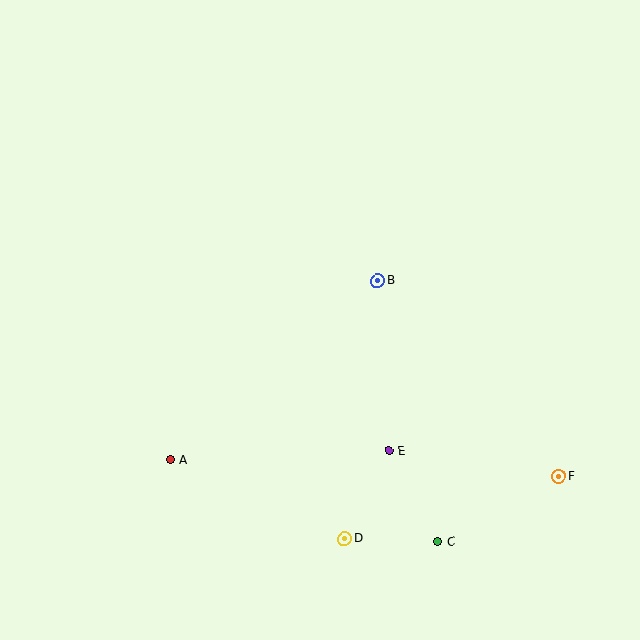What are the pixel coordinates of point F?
Point F is at (559, 477).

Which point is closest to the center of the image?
Point B at (378, 281) is closest to the center.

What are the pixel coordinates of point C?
Point C is at (438, 542).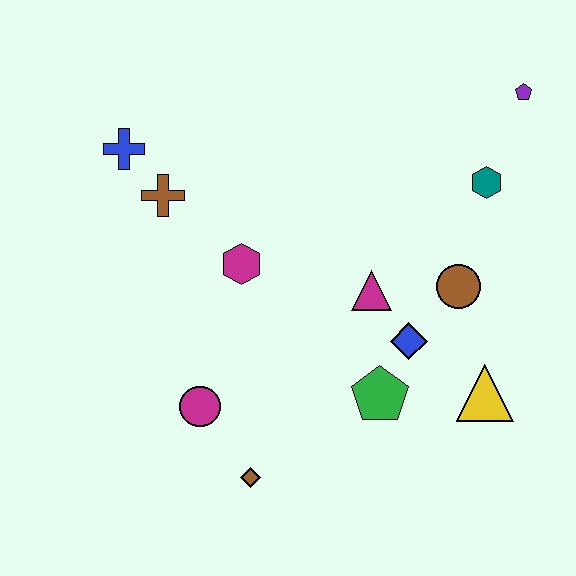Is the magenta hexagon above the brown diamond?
Yes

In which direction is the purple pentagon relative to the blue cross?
The purple pentagon is to the right of the blue cross.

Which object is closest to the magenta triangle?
The blue diamond is closest to the magenta triangle.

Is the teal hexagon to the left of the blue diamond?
No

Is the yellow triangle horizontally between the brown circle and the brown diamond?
No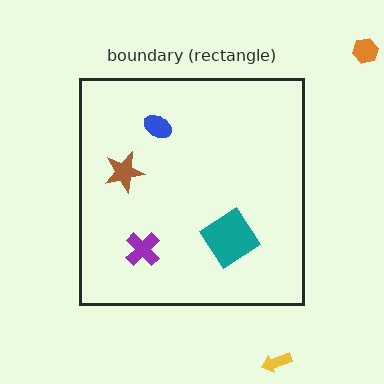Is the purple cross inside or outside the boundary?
Inside.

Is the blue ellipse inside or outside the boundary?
Inside.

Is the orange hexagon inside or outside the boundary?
Outside.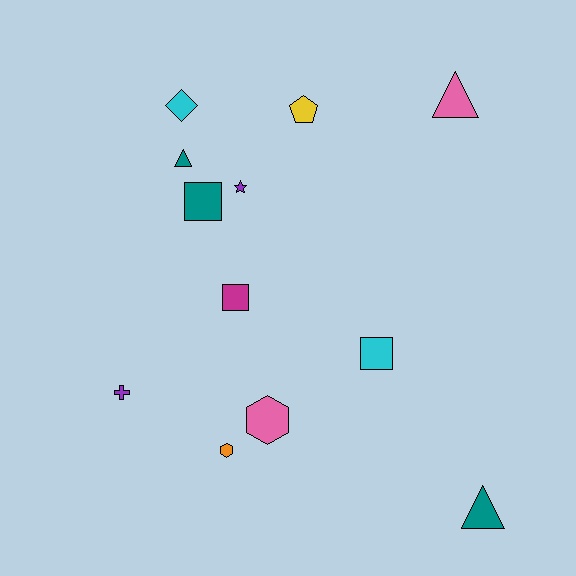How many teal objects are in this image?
There are 3 teal objects.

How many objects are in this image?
There are 12 objects.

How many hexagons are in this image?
There are 2 hexagons.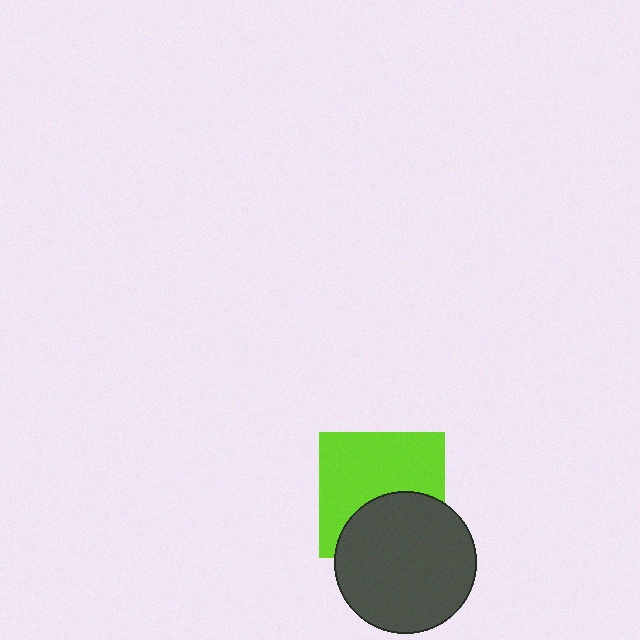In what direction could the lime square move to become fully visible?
The lime square could move up. That would shift it out from behind the dark gray circle entirely.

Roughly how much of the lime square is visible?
About half of it is visible (roughly 61%).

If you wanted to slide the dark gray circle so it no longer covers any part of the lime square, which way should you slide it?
Slide it down — that is the most direct way to separate the two shapes.